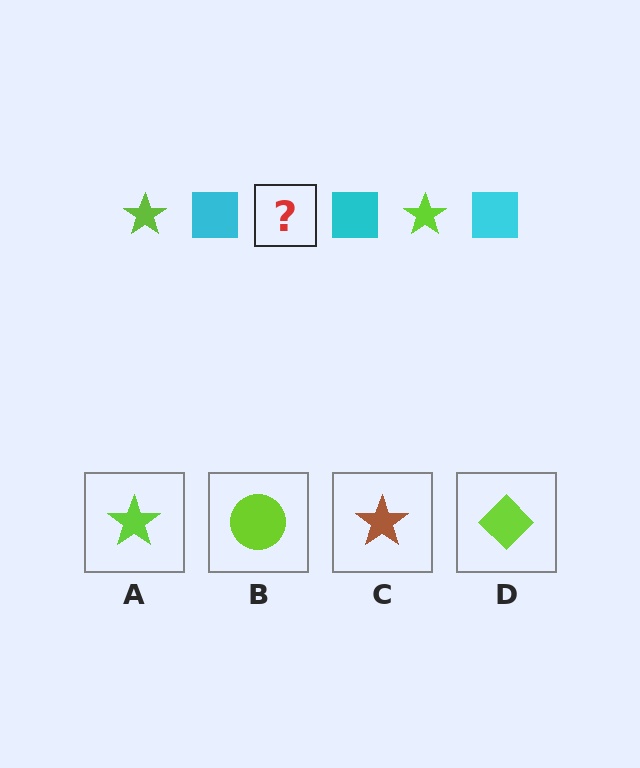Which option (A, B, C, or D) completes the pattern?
A.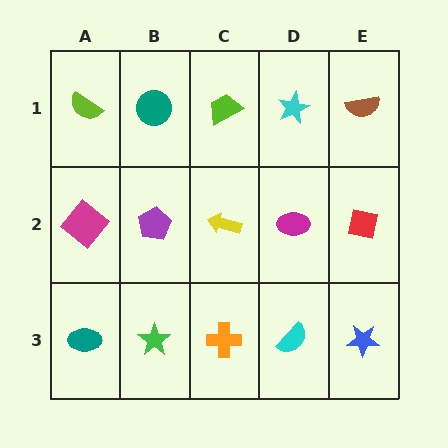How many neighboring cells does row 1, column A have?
2.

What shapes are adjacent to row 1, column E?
A red square (row 2, column E), a cyan star (row 1, column D).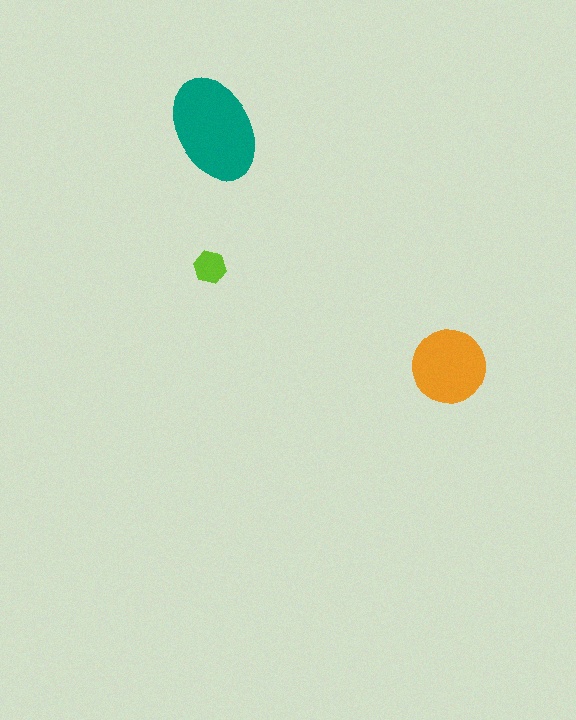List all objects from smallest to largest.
The lime hexagon, the orange circle, the teal ellipse.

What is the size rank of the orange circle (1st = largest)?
2nd.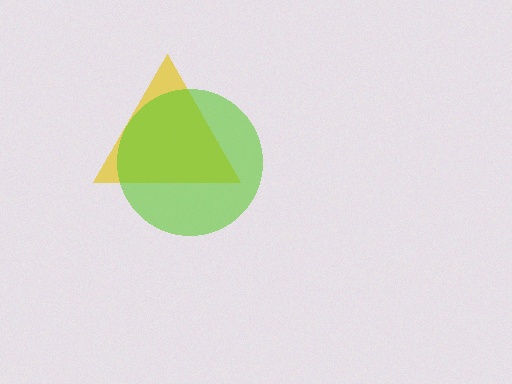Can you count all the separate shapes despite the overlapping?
Yes, there are 2 separate shapes.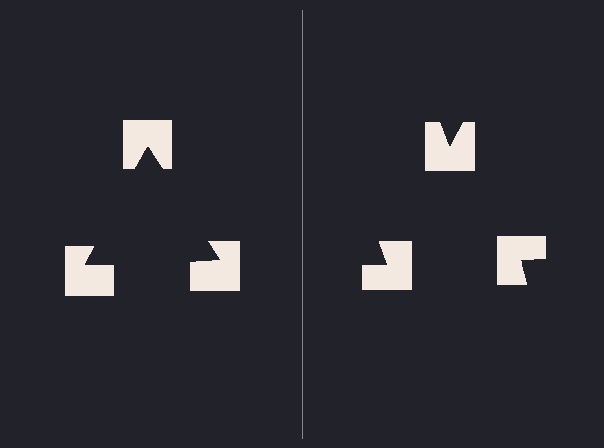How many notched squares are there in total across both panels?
6 — 3 on each side.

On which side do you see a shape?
An illusory triangle appears on the left side. On the right side the wedge cuts are rotated, so no coherent shape forms.